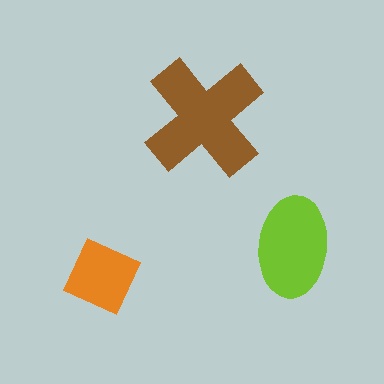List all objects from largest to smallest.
The brown cross, the lime ellipse, the orange diamond.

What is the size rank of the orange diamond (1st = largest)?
3rd.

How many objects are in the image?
There are 3 objects in the image.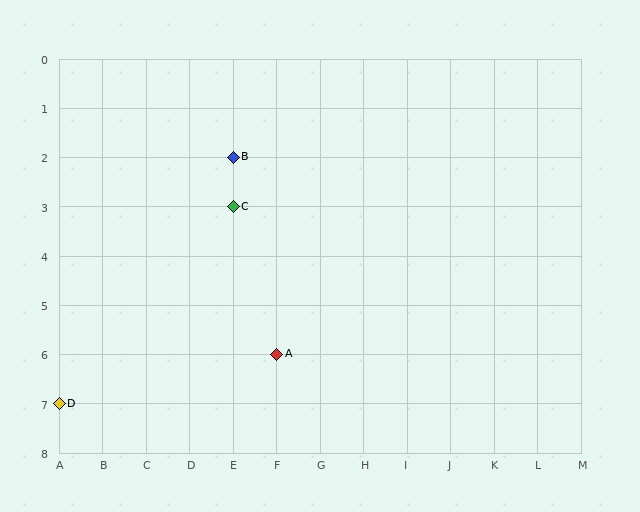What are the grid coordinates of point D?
Point D is at grid coordinates (A, 7).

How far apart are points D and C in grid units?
Points D and C are 4 columns and 4 rows apart (about 5.7 grid units diagonally).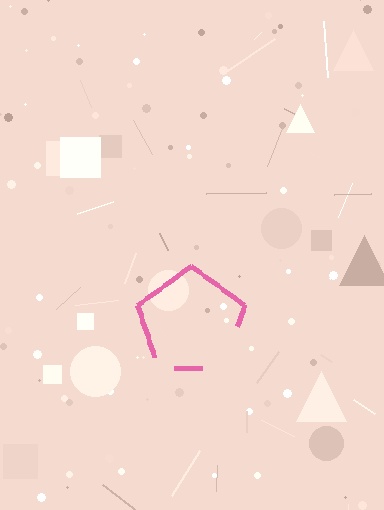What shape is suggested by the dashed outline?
The dashed outline suggests a pentagon.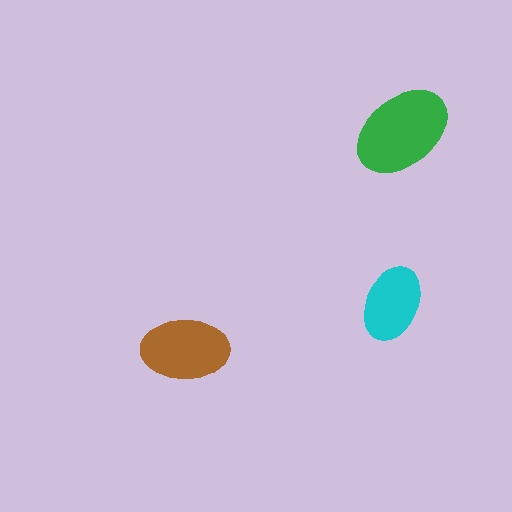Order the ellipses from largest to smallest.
the green one, the brown one, the cyan one.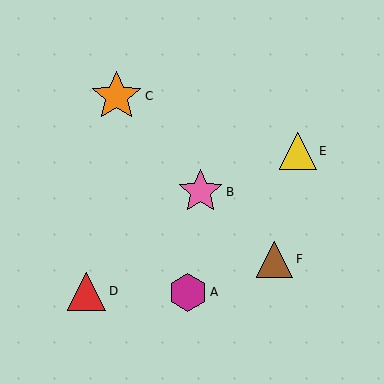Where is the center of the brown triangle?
The center of the brown triangle is at (275, 259).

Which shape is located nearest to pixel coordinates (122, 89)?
The orange star (labeled C) at (116, 96) is nearest to that location.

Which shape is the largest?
The orange star (labeled C) is the largest.